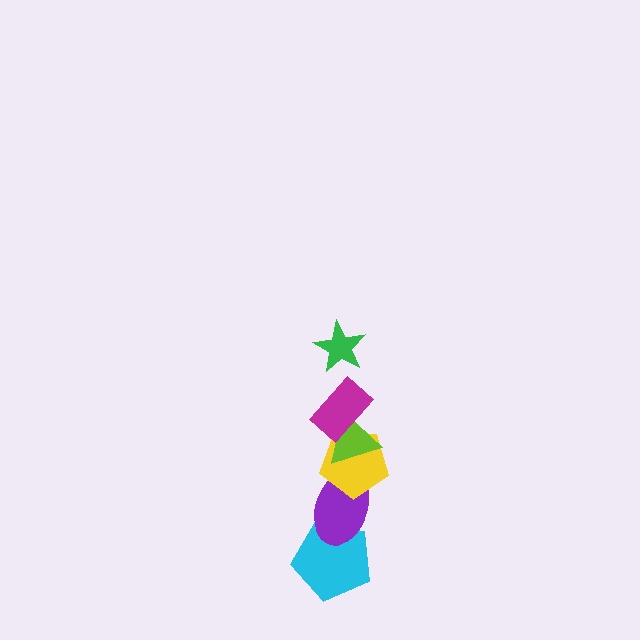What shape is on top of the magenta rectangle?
The green star is on top of the magenta rectangle.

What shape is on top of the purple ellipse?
The yellow pentagon is on top of the purple ellipse.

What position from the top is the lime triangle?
The lime triangle is 3rd from the top.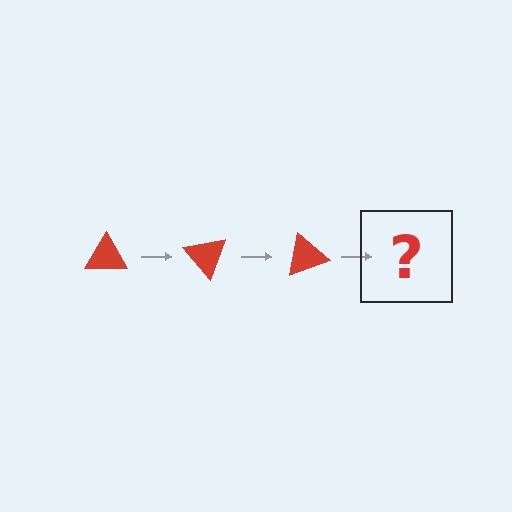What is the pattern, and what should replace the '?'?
The pattern is that the triangle rotates 50 degrees each step. The '?' should be a red triangle rotated 150 degrees.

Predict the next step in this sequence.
The next step is a red triangle rotated 150 degrees.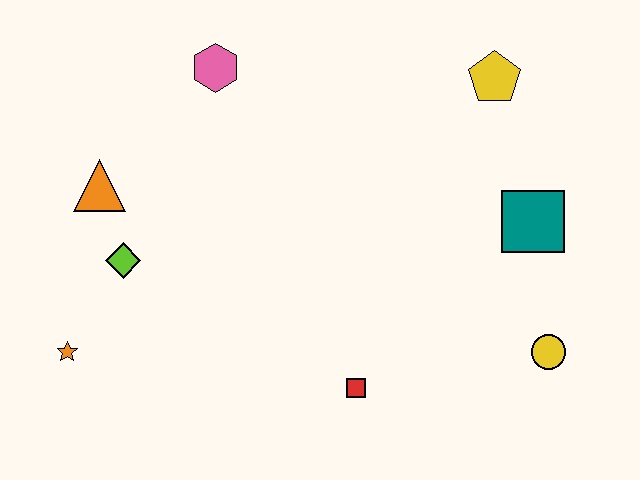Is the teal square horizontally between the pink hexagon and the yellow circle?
Yes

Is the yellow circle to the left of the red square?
No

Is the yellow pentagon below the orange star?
No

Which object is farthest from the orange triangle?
The yellow circle is farthest from the orange triangle.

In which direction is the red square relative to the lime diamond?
The red square is to the right of the lime diamond.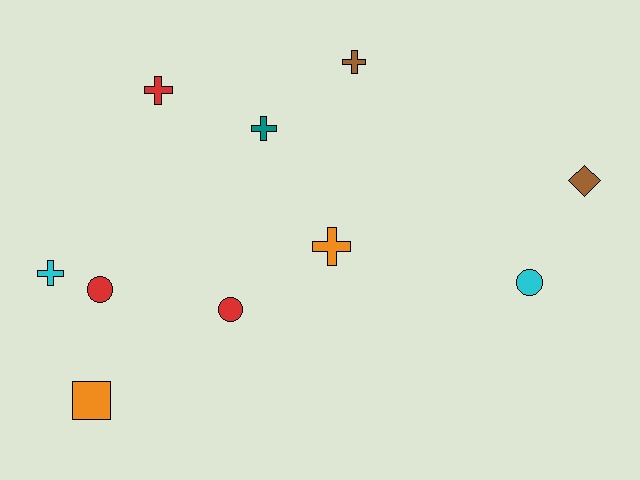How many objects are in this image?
There are 10 objects.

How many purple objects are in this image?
There are no purple objects.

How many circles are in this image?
There are 3 circles.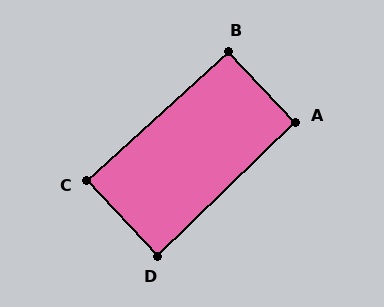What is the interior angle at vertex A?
Approximately 91 degrees (approximately right).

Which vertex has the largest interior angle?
B, at approximately 91 degrees.